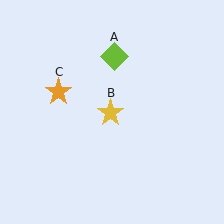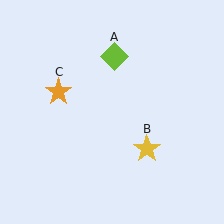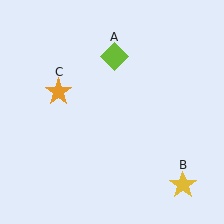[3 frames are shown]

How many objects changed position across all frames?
1 object changed position: yellow star (object B).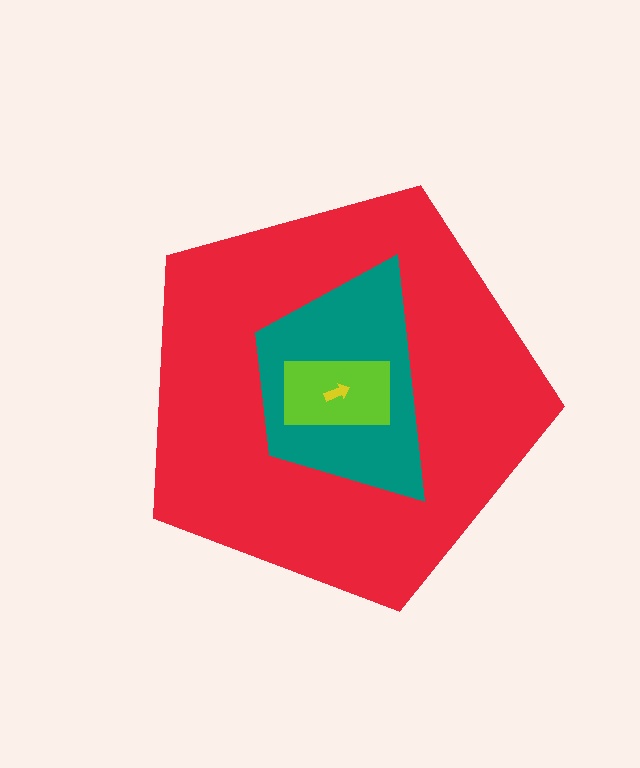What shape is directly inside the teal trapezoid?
The lime rectangle.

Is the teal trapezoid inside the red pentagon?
Yes.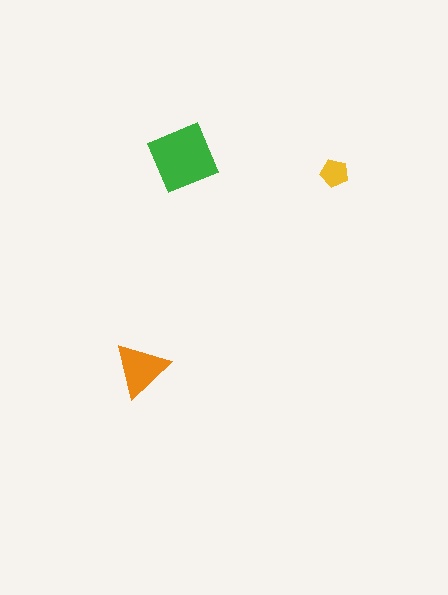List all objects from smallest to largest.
The yellow pentagon, the orange triangle, the green diamond.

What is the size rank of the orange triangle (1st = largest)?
2nd.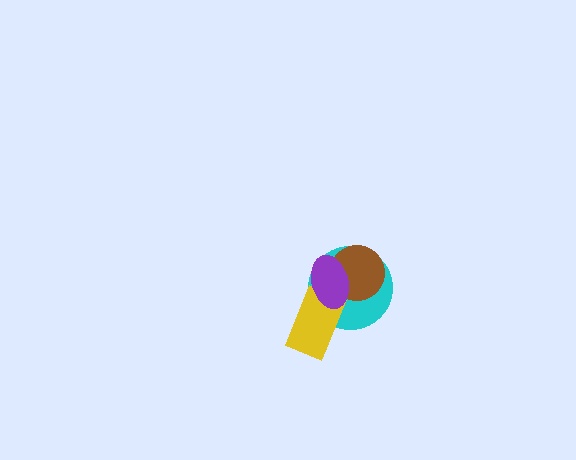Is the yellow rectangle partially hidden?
Yes, it is partially covered by another shape.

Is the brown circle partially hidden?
Yes, it is partially covered by another shape.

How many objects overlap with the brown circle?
2 objects overlap with the brown circle.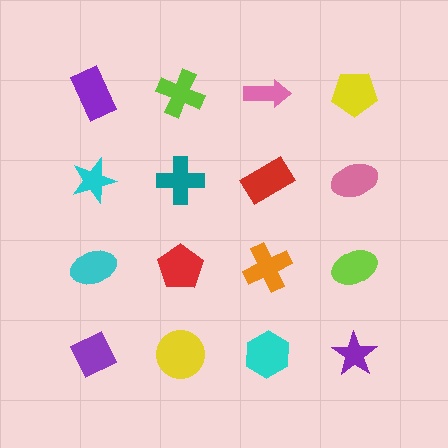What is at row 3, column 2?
A red pentagon.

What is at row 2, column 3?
A red rectangle.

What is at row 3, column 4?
A lime ellipse.